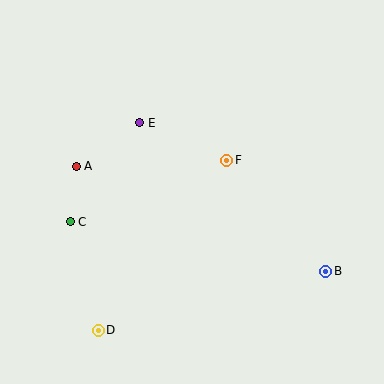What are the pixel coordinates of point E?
Point E is at (140, 123).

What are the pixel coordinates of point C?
Point C is at (70, 222).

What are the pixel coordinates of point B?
Point B is at (326, 271).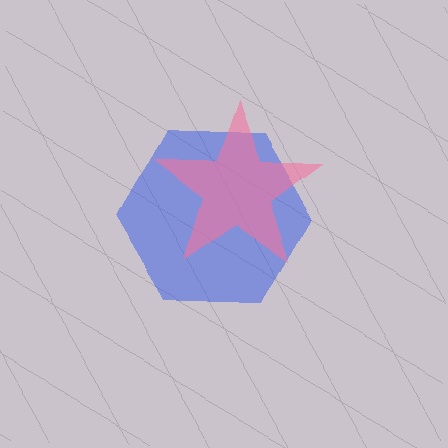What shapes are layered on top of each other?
The layered shapes are: a blue hexagon, a pink star.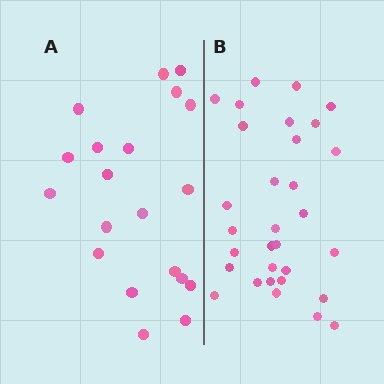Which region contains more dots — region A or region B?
Region B (the right region) has more dots.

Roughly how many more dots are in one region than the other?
Region B has roughly 12 or so more dots than region A.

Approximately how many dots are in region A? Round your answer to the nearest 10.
About 20 dots.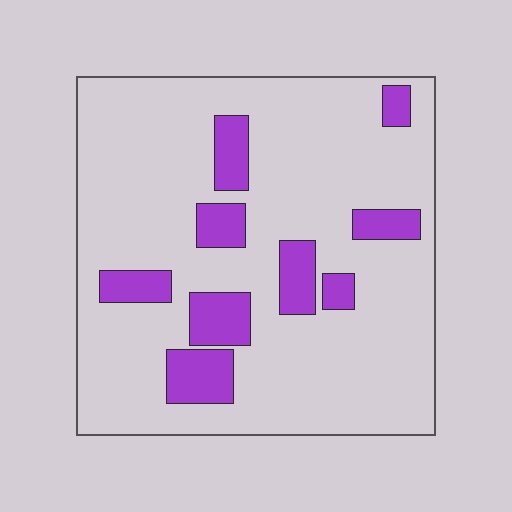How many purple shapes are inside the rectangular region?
9.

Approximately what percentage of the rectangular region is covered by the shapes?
Approximately 15%.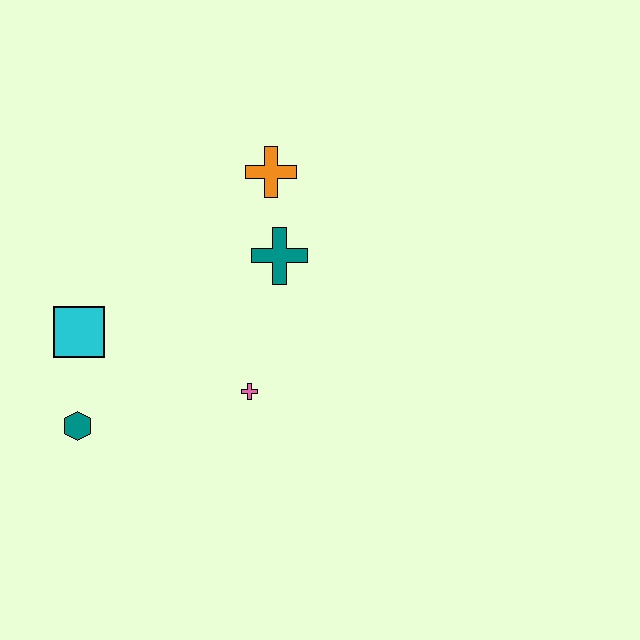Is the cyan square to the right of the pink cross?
No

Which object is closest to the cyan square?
The teal hexagon is closest to the cyan square.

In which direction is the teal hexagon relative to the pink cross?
The teal hexagon is to the left of the pink cross.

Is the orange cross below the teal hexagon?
No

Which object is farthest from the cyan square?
The orange cross is farthest from the cyan square.